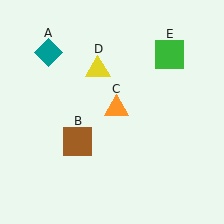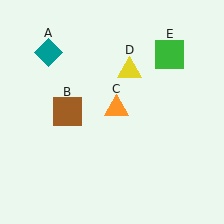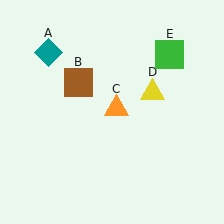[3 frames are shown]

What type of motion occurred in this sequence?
The brown square (object B), yellow triangle (object D) rotated clockwise around the center of the scene.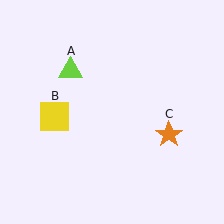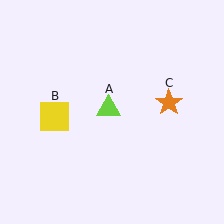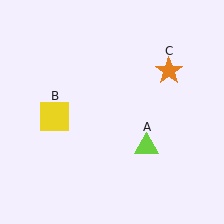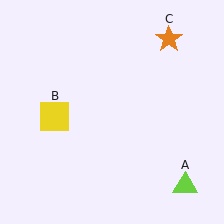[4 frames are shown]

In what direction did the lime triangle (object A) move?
The lime triangle (object A) moved down and to the right.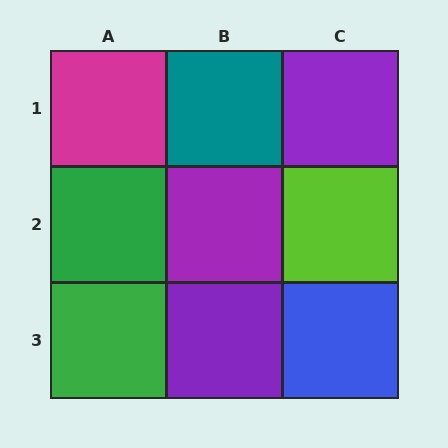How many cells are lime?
1 cell is lime.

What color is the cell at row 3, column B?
Purple.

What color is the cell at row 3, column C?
Blue.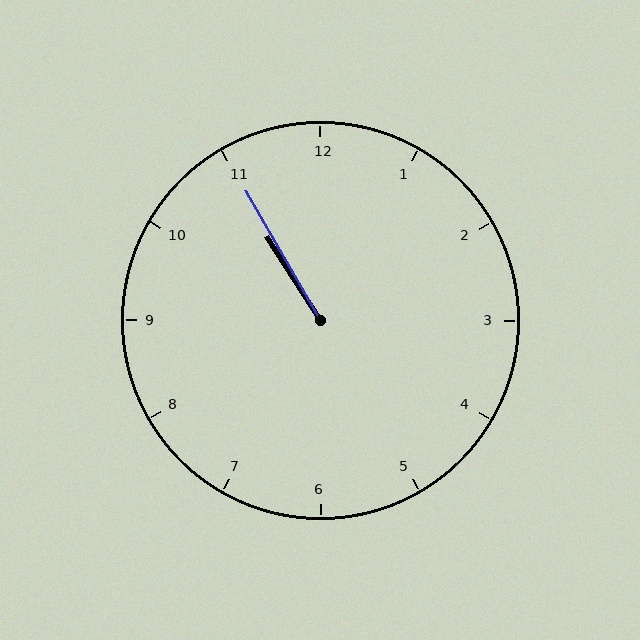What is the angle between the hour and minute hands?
Approximately 2 degrees.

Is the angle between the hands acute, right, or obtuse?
It is acute.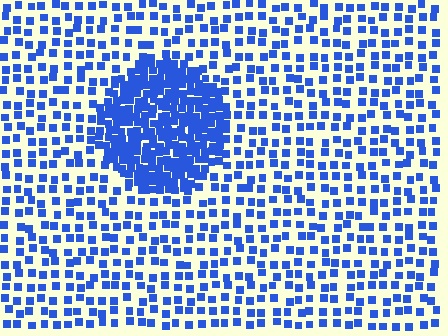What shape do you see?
I see a circle.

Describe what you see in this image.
The image contains small blue elements arranged at two different densities. A circle-shaped region is visible where the elements are more densely packed than the surrounding area.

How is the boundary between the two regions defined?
The boundary is defined by a change in element density (approximately 2.7x ratio). All elements are the same color, size, and shape.